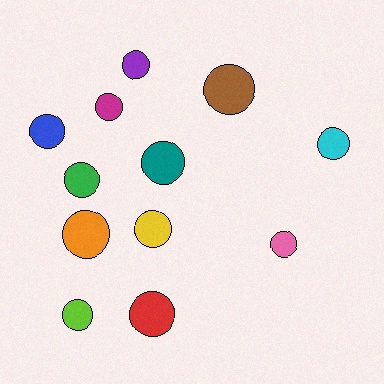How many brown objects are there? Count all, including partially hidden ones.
There is 1 brown object.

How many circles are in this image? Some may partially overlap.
There are 12 circles.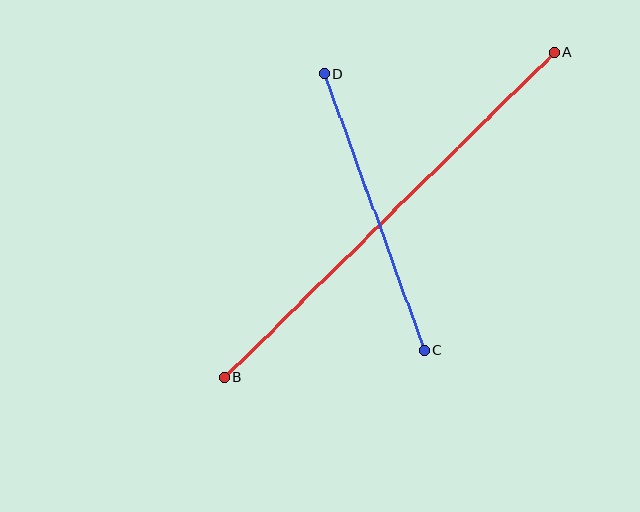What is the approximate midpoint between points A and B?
The midpoint is at approximately (389, 215) pixels.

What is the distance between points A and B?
The distance is approximately 463 pixels.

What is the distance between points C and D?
The distance is approximately 294 pixels.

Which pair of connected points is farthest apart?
Points A and B are farthest apart.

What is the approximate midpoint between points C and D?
The midpoint is at approximately (374, 212) pixels.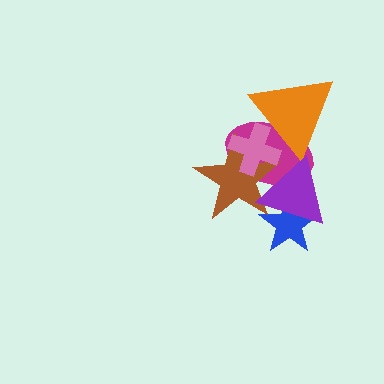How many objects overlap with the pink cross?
3 objects overlap with the pink cross.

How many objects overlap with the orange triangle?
2 objects overlap with the orange triangle.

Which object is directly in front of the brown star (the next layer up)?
The pink cross is directly in front of the brown star.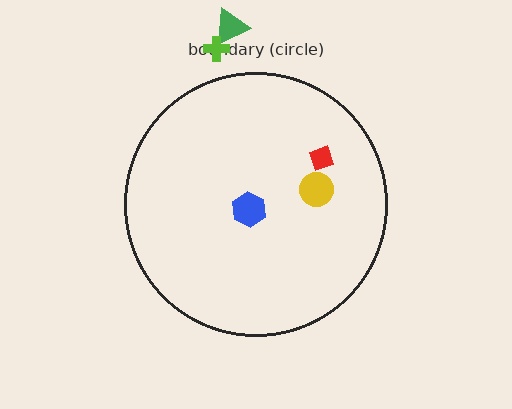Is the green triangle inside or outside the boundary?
Outside.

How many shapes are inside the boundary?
3 inside, 2 outside.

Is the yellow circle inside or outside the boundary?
Inside.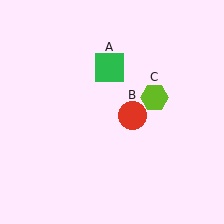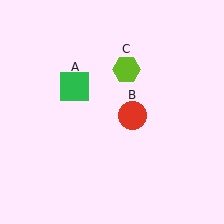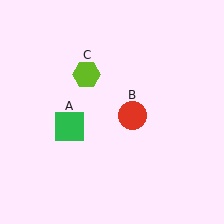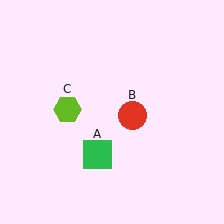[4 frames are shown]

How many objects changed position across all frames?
2 objects changed position: green square (object A), lime hexagon (object C).